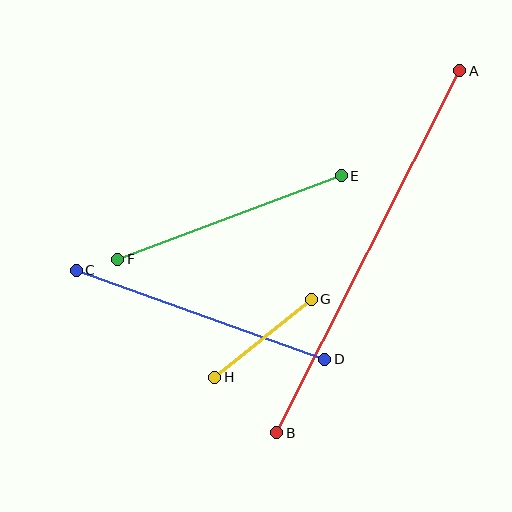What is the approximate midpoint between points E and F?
The midpoint is at approximately (230, 218) pixels.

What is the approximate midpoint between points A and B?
The midpoint is at approximately (368, 252) pixels.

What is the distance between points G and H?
The distance is approximately 124 pixels.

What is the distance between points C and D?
The distance is approximately 264 pixels.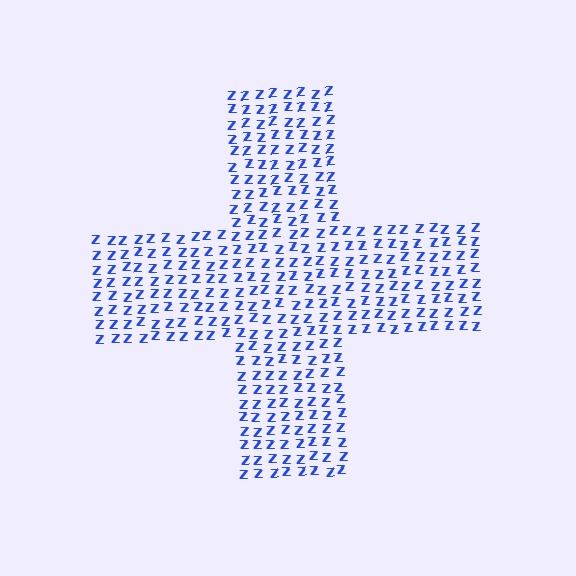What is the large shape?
The large shape is a cross.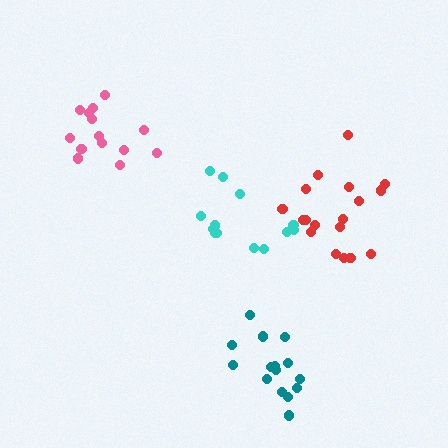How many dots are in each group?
Group 1: 13 dots, Group 2: 14 dots, Group 3: 15 dots, Group 4: 18 dots (60 total).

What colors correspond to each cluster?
The clusters are colored: cyan, pink, teal, red.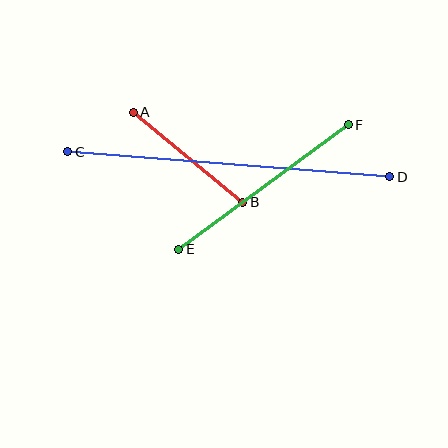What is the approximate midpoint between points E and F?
The midpoint is at approximately (264, 187) pixels.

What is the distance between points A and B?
The distance is approximately 141 pixels.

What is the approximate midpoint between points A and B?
The midpoint is at approximately (188, 157) pixels.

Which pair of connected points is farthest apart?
Points C and D are farthest apart.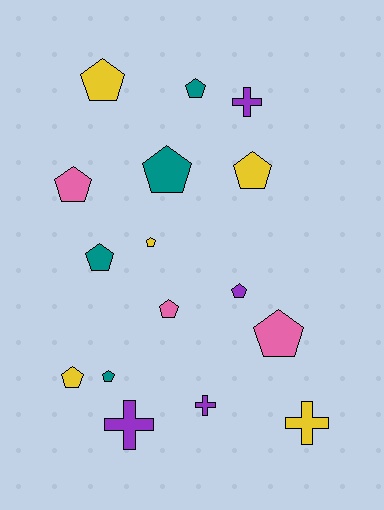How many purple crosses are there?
There are 3 purple crosses.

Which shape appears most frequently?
Pentagon, with 12 objects.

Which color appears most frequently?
Yellow, with 5 objects.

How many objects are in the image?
There are 16 objects.